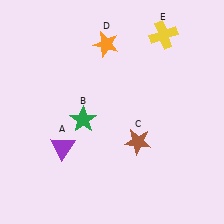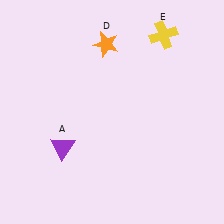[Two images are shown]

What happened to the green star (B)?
The green star (B) was removed in Image 2. It was in the bottom-left area of Image 1.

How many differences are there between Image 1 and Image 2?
There are 2 differences between the two images.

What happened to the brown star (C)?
The brown star (C) was removed in Image 2. It was in the bottom-right area of Image 1.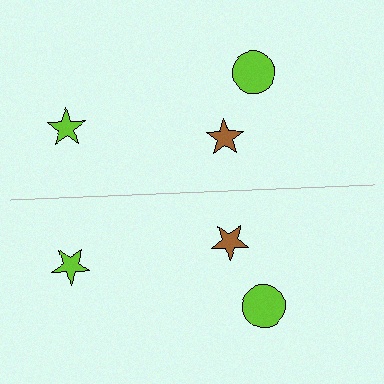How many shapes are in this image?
There are 6 shapes in this image.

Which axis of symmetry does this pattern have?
The pattern has a horizontal axis of symmetry running through the center of the image.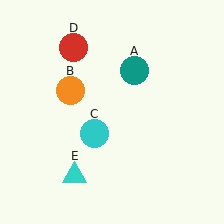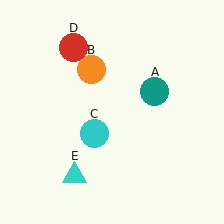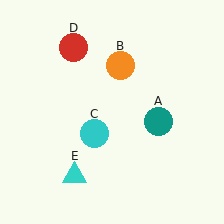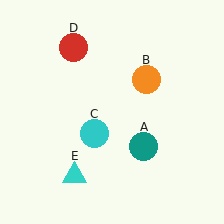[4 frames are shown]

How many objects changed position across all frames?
2 objects changed position: teal circle (object A), orange circle (object B).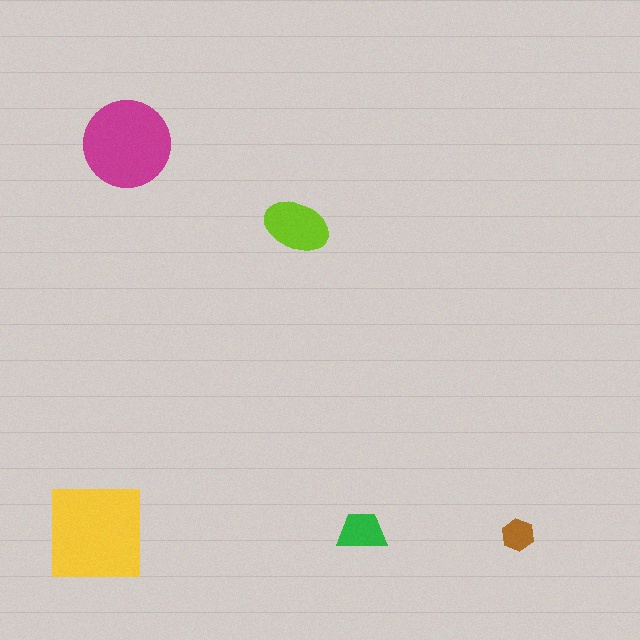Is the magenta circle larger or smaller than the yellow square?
Smaller.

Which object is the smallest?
The brown hexagon.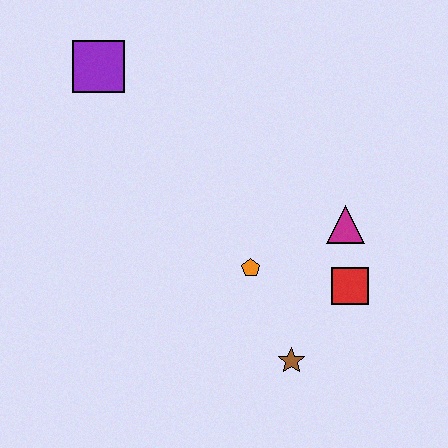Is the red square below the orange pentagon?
Yes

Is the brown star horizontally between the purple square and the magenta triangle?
Yes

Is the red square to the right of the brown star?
Yes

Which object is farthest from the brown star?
The purple square is farthest from the brown star.